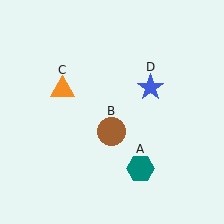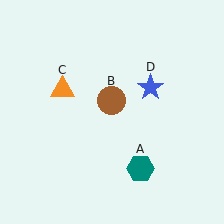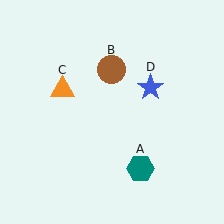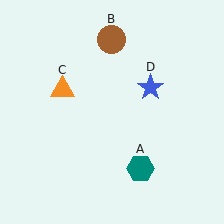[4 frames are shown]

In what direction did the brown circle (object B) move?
The brown circle (object B) moved up.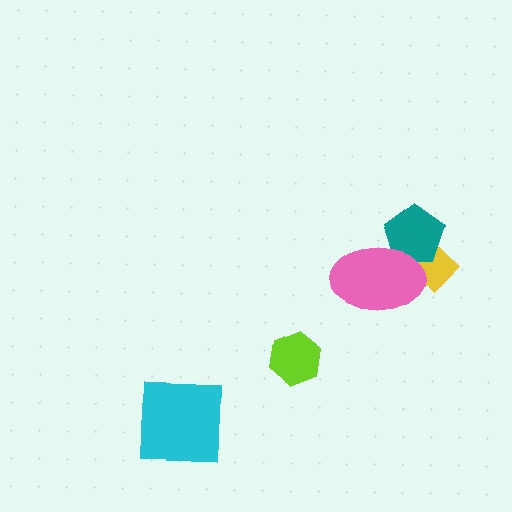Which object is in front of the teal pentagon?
The pink ellipse is in front of the teal pentagon.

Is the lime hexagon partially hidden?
No, no other shape covers it.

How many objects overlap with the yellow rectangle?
2 objects overlap with the yellow rectangle.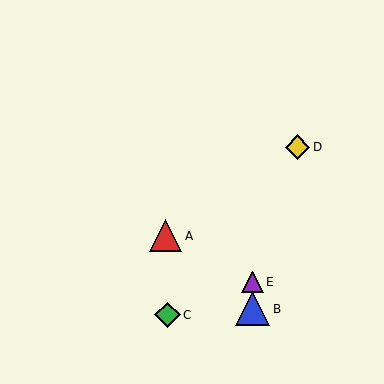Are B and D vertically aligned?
No, B is at x≈252 and D is at x≈297.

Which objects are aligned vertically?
Objects B, E are aligned vertically.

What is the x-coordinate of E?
Object E is at x≈252.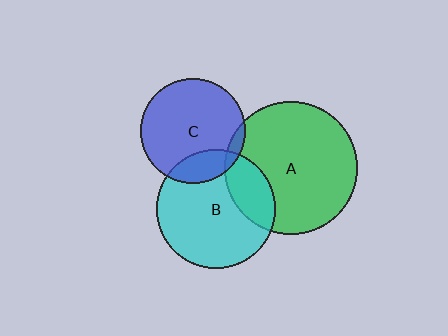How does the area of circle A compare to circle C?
Approximately 1.6 times.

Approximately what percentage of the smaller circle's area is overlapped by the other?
Approximately 20%.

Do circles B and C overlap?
Yes.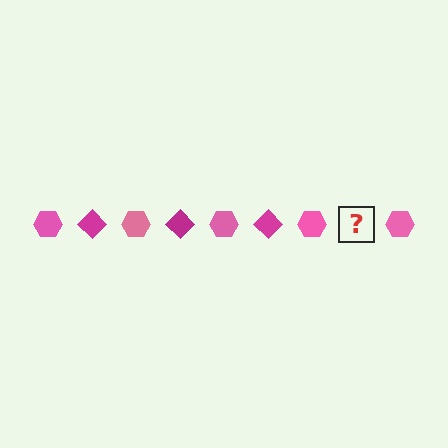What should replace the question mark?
The question mark should be replaced with a magenta diamond.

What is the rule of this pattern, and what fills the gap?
The rule is that the pattern alternates between pink hexagon and magenta diamond. The gap should be filled with a magenta diamond.